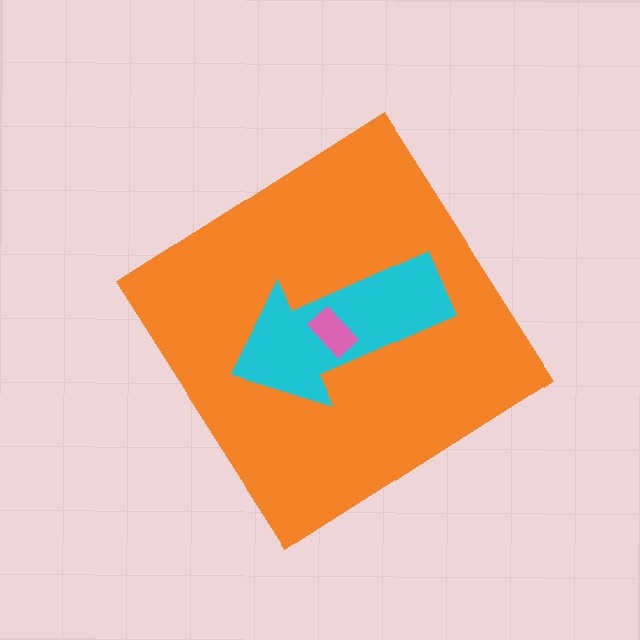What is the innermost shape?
The pink rectangle.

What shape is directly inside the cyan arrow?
The pink rectangle.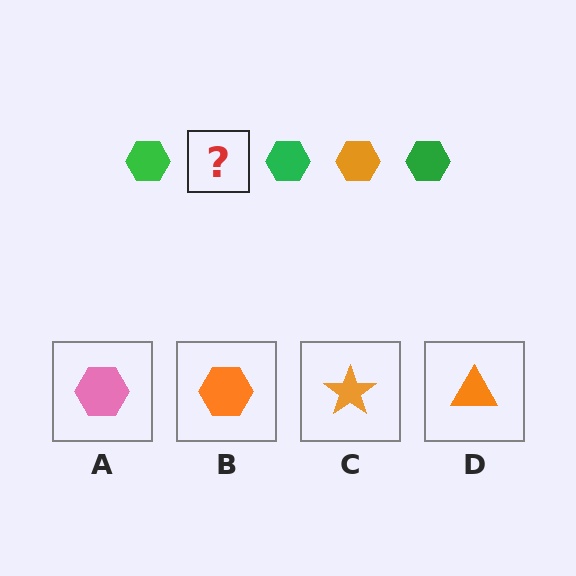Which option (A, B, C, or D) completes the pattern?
B.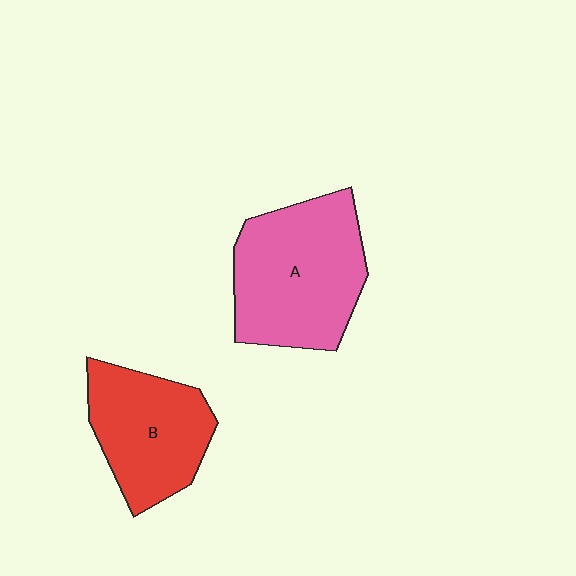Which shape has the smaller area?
Shape B (red).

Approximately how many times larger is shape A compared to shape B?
Approximately 1.3 times.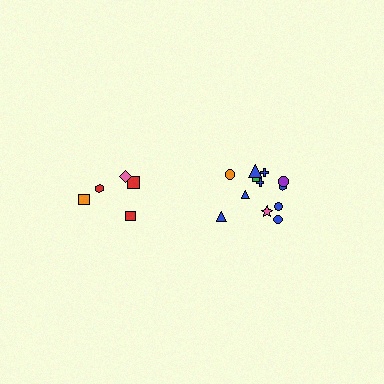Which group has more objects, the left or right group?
The right group.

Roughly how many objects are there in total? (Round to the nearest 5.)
Roughly 15 objects in total.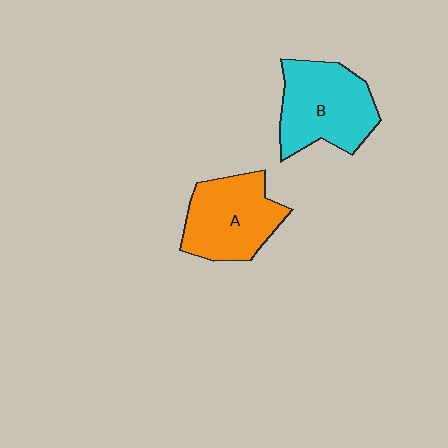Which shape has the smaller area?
Shape A (orange).